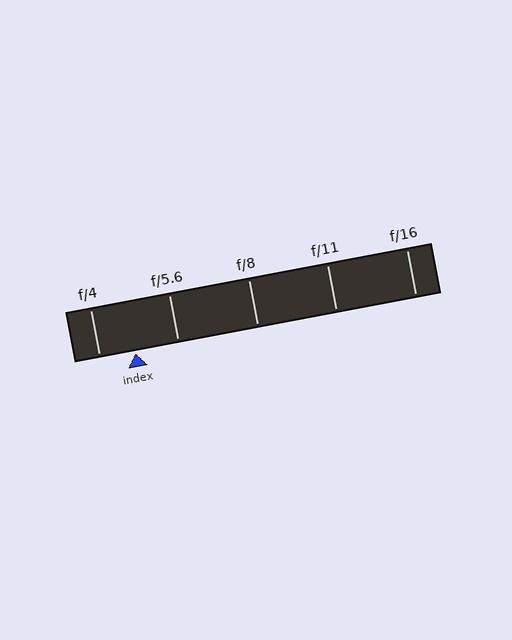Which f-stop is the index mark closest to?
The index mark is closest to f/4.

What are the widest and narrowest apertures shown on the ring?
The widest aperture shown is f/4 and the narrowest is f/16.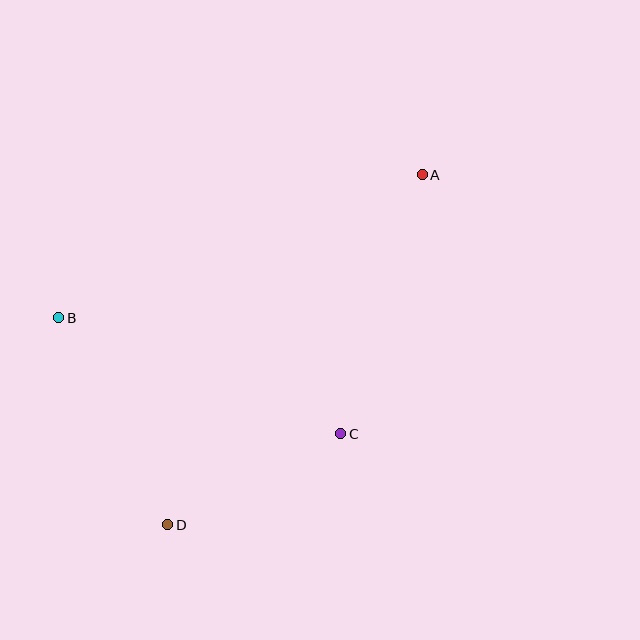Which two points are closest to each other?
Points C and D are closest to each other.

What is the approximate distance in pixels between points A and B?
The distance between A and B is approximately 391 pixels.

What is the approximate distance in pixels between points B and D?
The distance between B and D is approximately 234 pixels.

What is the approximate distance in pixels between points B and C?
The distance between B and C is approximately 305 pixels.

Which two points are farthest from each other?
Points A and D are farthest from each other.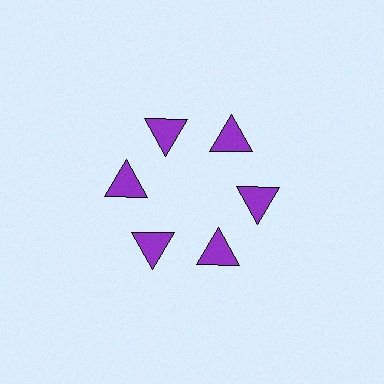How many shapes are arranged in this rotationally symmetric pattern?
There are 6 shapes, arranged in 6 groups of 1.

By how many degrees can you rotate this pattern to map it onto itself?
The pattern maps onto itself every 60 degrees of rotation.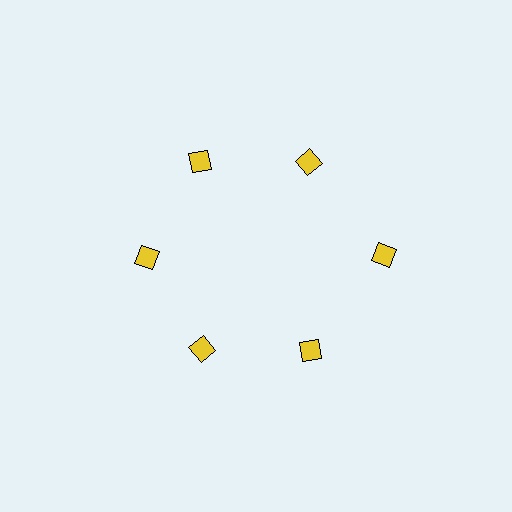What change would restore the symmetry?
The symmetry would be restored by moving it inward, back onto the ring so that all 6 diamonds sit at equal angles and equal distance from the center.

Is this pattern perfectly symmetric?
No. The 6 yellow diamonds are arranged in a ring, but one element near the 3 o'clock position is pushed outward from the center, breaking the 6-fold rotational symmetry.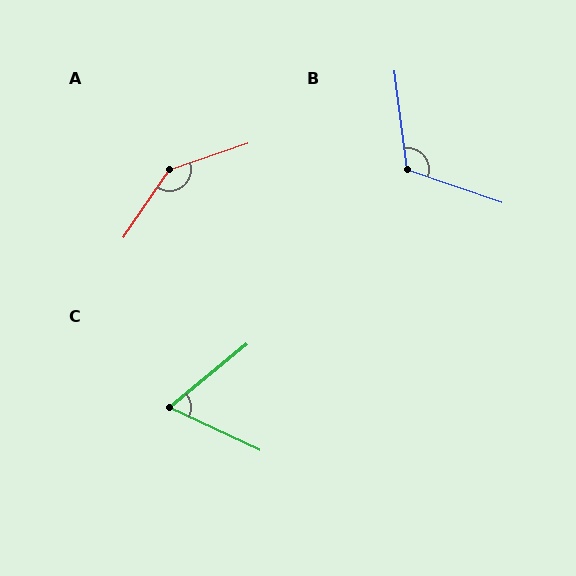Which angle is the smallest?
C, at approximately 64 degrees.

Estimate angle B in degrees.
Approximately 116 degrees.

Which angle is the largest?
A, at approximately 143 degrees.